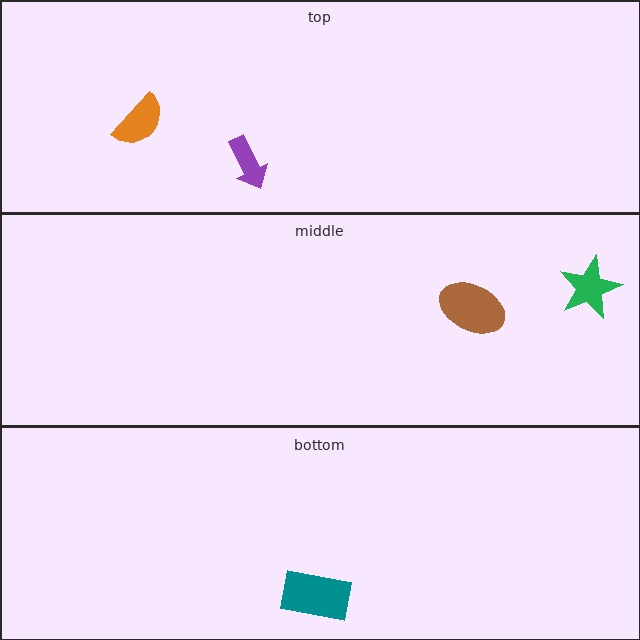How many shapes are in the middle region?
2.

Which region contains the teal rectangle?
The bottom region.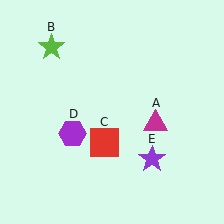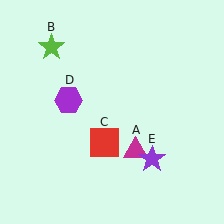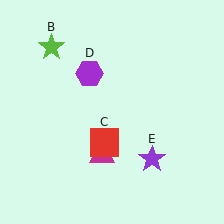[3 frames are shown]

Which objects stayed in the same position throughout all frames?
Lime star (object B) and red square (object C) and purple star (object E) remained stationary.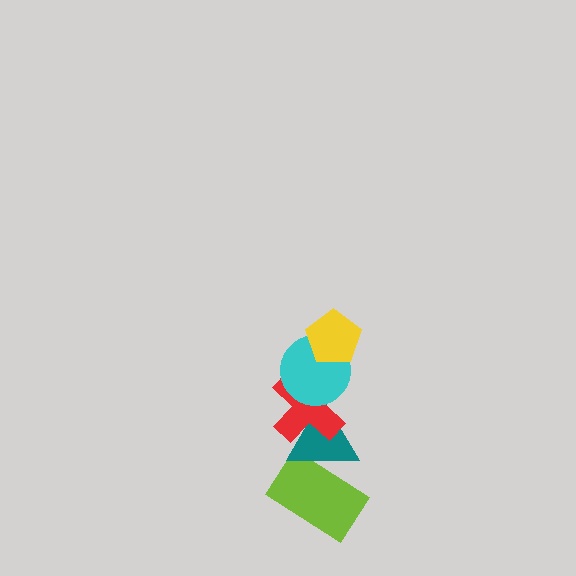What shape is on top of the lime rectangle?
The teal triangle is on top of the lime rectangle.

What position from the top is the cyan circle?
The cyan circle is 2nd from the top.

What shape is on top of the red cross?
The cyan circle is on top of the red cross.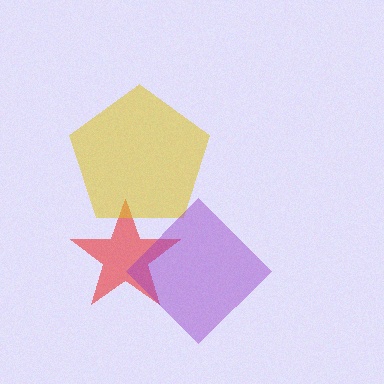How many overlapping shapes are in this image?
There are 3 overlapping shapes in the image.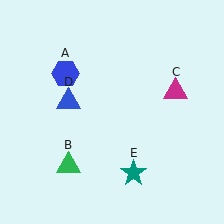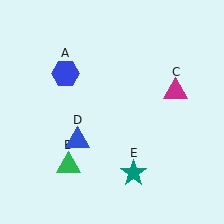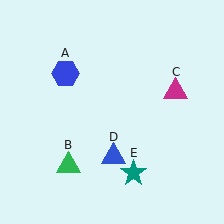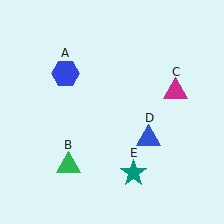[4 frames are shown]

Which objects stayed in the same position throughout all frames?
Blue hexagon (object A) and green triangle (object B) and magenta triangle (object C) and teal star (object E) remained stationary.